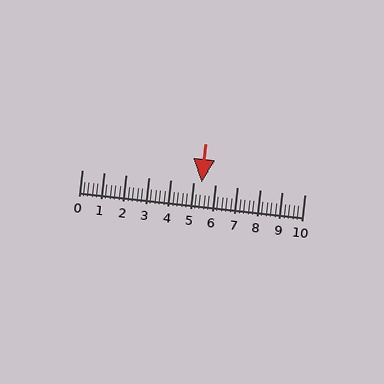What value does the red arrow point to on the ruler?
The red arrow points to approximately 5.4.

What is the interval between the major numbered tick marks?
The major tick marks are spaced 1 units apart.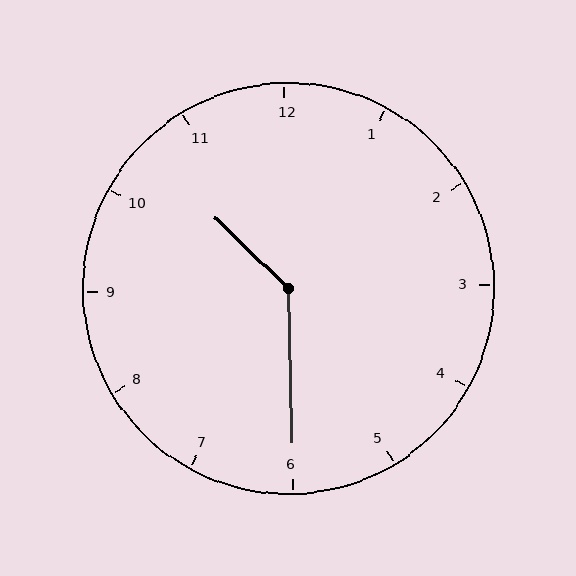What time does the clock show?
10:30.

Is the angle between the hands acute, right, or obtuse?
It is obtuse.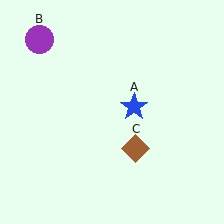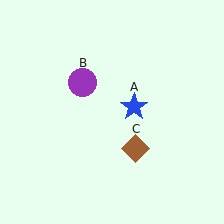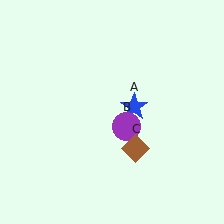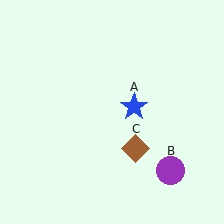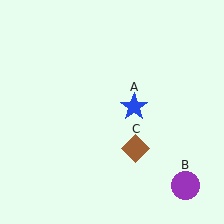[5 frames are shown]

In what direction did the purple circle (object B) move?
The purple circle (object B) moved down and to the right.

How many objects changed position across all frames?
1 object changed position: purple circle (object B).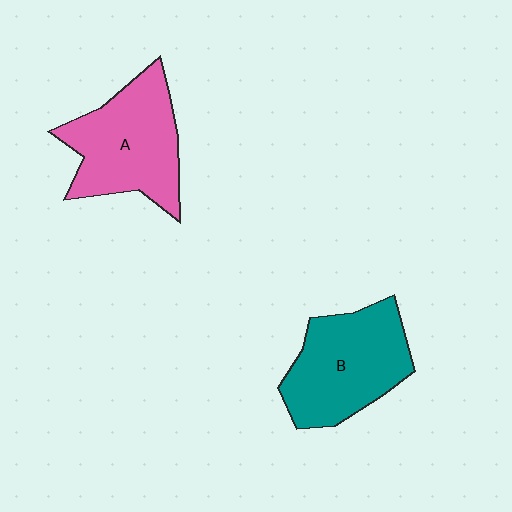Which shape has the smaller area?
Shape B (teal).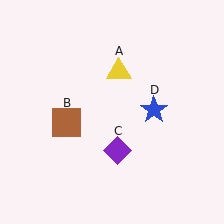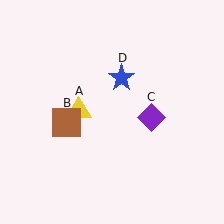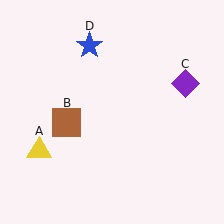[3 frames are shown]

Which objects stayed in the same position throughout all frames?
Brown square (object B) remained stationary.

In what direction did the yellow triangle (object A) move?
The yellow triangle (object A) moved down and to the left.